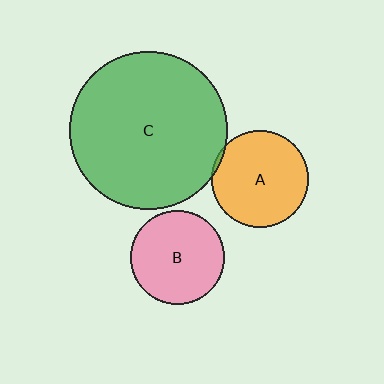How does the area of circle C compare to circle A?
Approximately 2.6 times.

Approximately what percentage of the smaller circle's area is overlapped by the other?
Approximately 5%.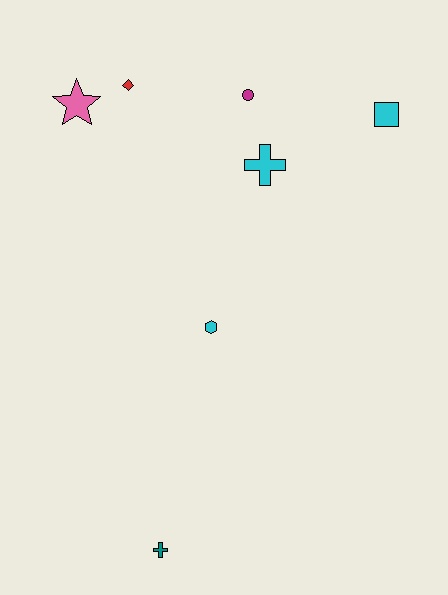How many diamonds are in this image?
There is 1 diamond.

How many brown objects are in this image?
There are no brown objects.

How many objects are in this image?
There are 7 objects.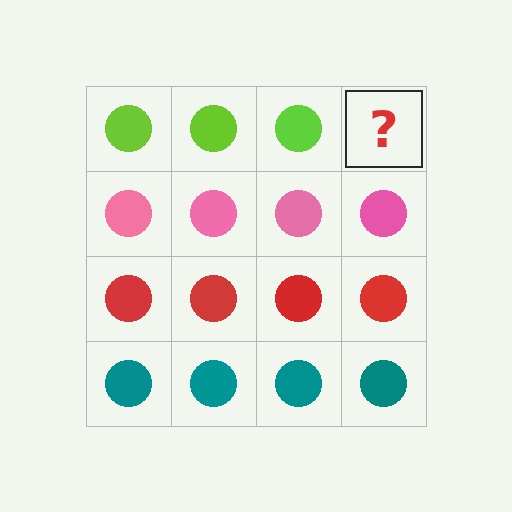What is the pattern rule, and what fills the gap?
The rule is that each row has a consistent color. The gap should be filled with a lime circle.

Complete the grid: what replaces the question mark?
The question mark should be replaced with a lime circle.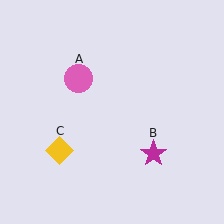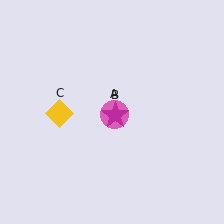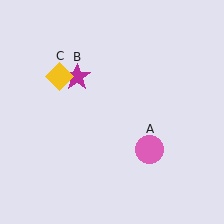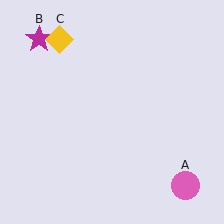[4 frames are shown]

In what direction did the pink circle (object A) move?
The pink circle (object A) moved down and to the right.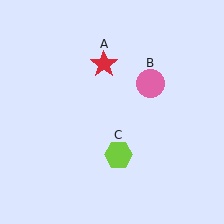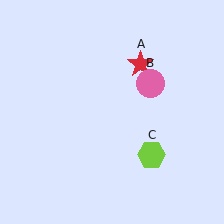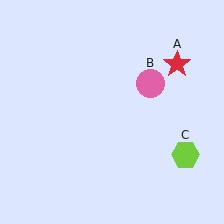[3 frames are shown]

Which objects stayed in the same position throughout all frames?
Pink circle (object B) remained stationary.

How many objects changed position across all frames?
2 objects changed position: red star (object A), lime hexagon (object C).